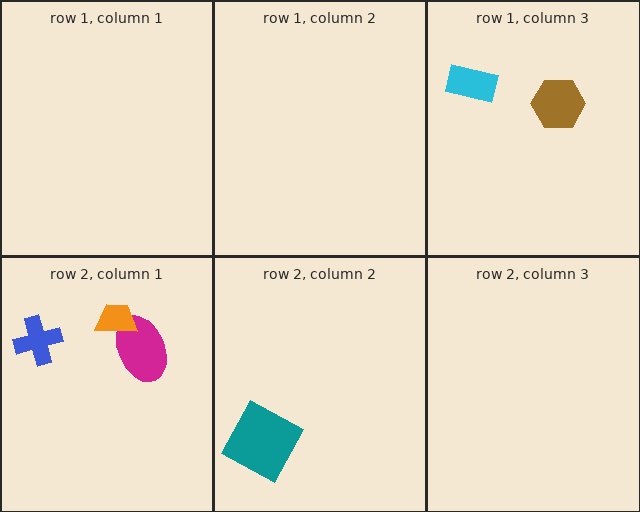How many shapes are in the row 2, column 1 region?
3.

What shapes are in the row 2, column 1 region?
The magenta ellipse, the blue cross, the orange trapezoid.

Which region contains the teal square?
The row 2, column 2 region.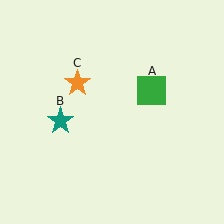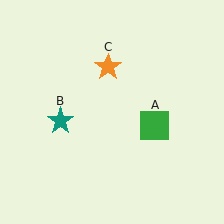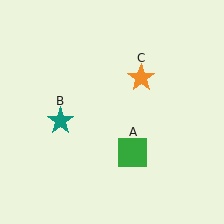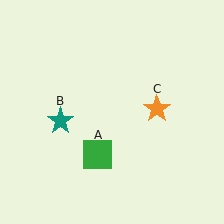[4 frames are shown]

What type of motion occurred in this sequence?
The green square (object A), orange star (object C) rotated clockwise around the center of the scene.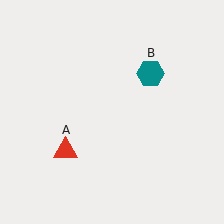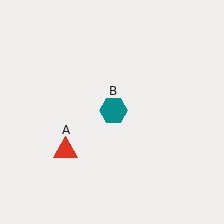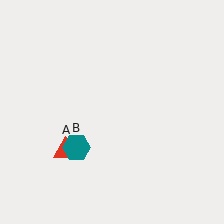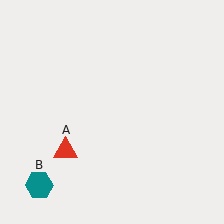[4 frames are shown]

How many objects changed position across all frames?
1 object changed position: teal hexagon (object B).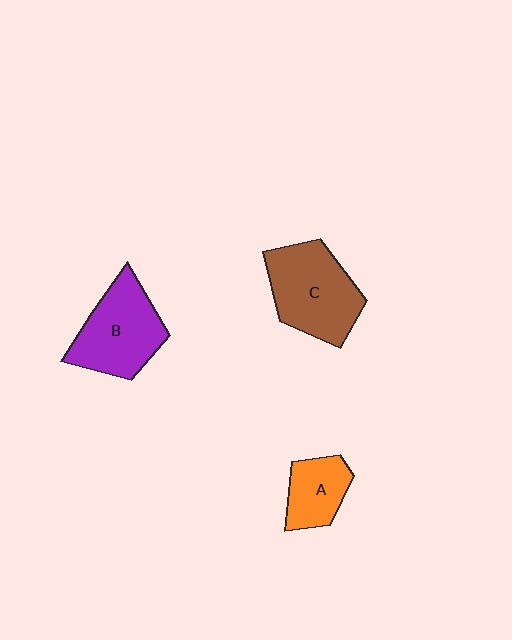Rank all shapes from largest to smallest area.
From largest to smallest: C (brown), B (purple), A (orange).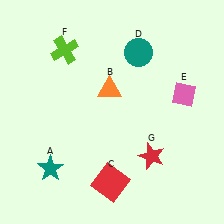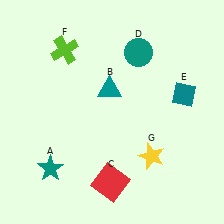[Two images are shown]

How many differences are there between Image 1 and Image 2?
There are 3 differences between the two images.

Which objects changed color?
B changed from orange to teal. E changed from pink to teal. G changed from red to yellow.